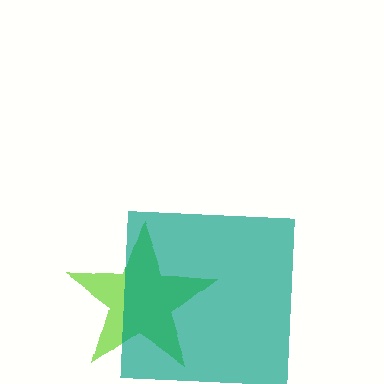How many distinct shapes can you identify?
There are 2 distinct shapes: a lime star, a teal square.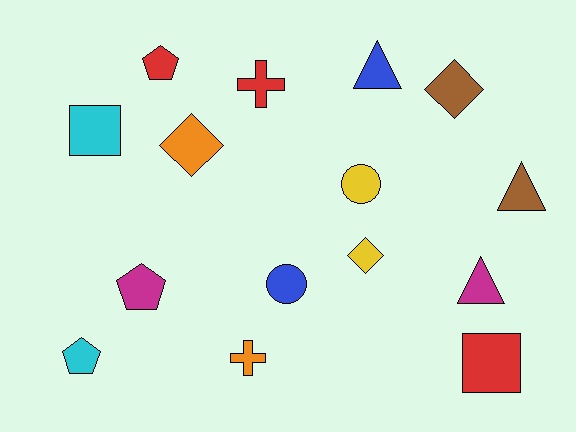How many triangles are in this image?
There are 3 triangles.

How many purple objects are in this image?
There are no purple objects.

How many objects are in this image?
There are 15 objects.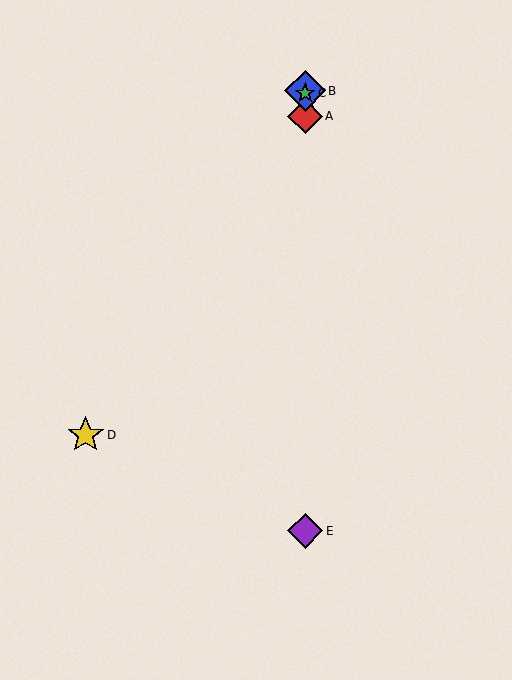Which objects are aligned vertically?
Objects A, B, C, E are aligned vertically.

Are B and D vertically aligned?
No, B is at x≈305 and D is at x≈86.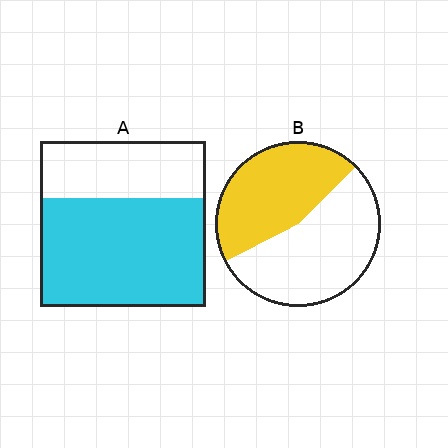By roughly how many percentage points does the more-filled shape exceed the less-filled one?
By roughly 20 percentage points (A over B).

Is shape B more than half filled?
No.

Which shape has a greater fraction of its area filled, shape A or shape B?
Shape A.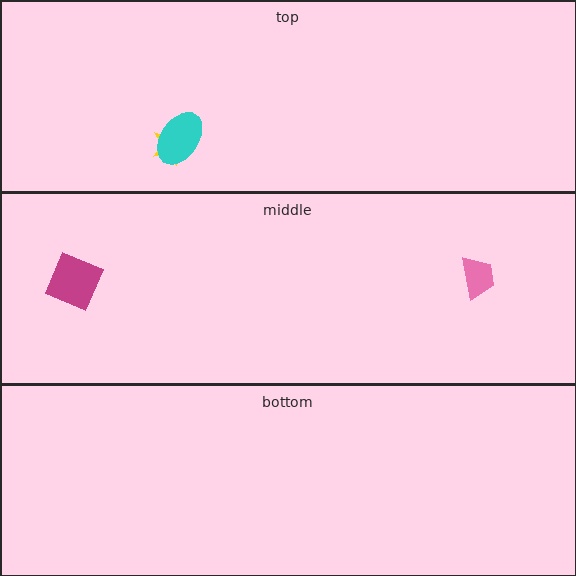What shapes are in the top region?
The yellow star, the cyan ellipse.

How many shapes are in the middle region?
2.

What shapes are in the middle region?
The pink trapezoid, the magenta square.